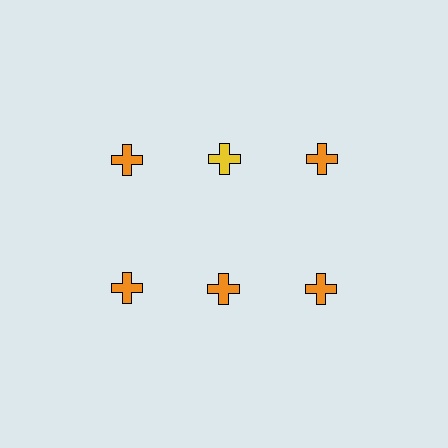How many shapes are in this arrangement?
There are 6 shapes arranged in a grid pattern.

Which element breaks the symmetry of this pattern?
The yellow cross in the top row, second from left column breaks the symmetry. All other shapes are orange crosses.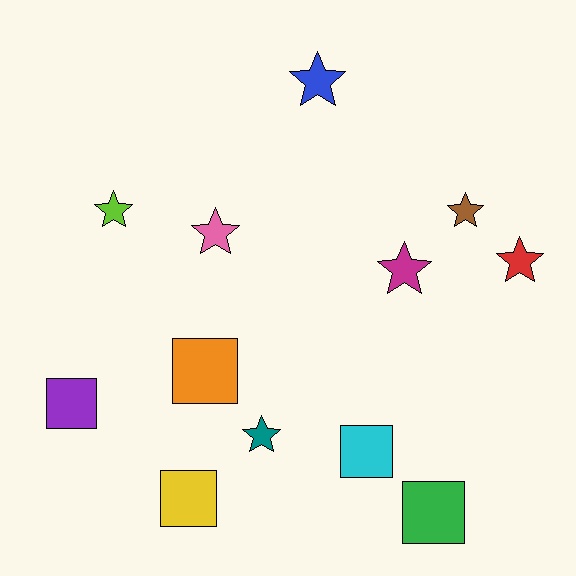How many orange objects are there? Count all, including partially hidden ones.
There is 1 orange object.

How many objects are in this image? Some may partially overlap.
There are 12 objects.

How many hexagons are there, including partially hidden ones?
There are no hexagons.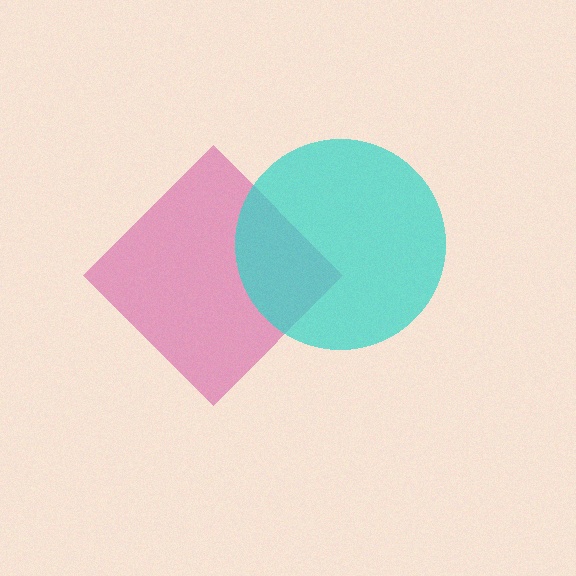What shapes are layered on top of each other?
The layered shapes are: a magenta diamond, a cyan circle.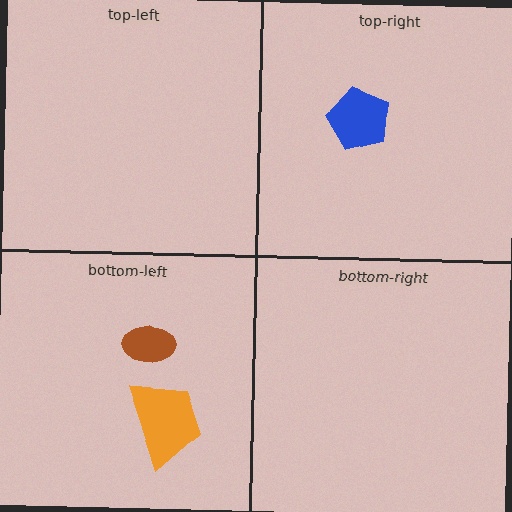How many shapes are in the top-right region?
1.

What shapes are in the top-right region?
The blue pentagon.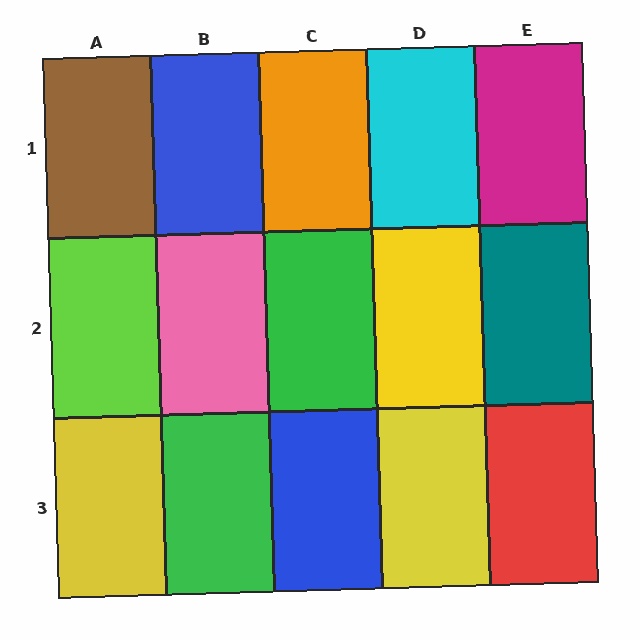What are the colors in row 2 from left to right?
Lime, pink, green, yellow, teal.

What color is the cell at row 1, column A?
Brown.